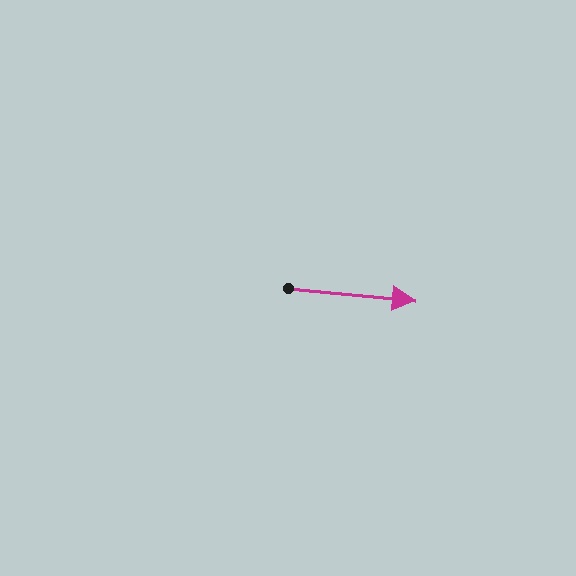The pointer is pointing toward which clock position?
Roughly 3 o'clock.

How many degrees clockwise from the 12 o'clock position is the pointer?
Approximately 95 degrees.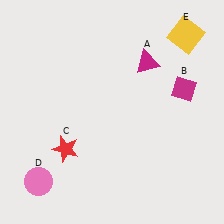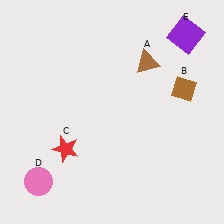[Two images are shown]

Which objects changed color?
A changed from magenta to brown. B changed from magenta to brown. E changed from yellow to purple.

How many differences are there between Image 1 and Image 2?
There are 3 differences between the two images.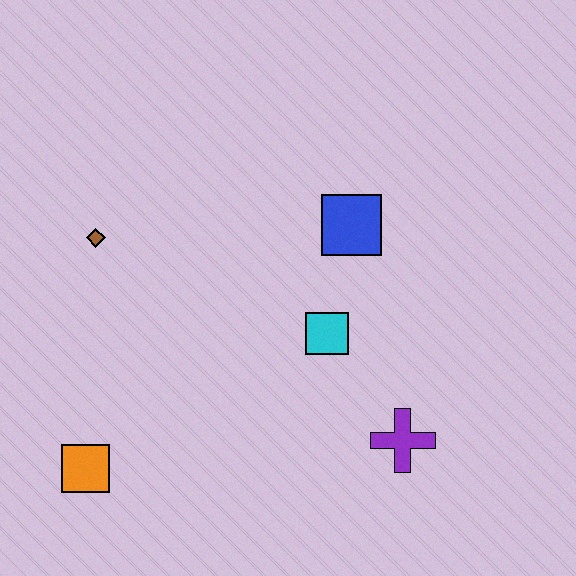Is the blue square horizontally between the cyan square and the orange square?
No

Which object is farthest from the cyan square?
The orange square is farthest from the cyan square.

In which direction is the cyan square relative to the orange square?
The cyan square is to the right of the orange square.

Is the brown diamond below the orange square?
No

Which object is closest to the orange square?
The brown diamond is closest to the orange square.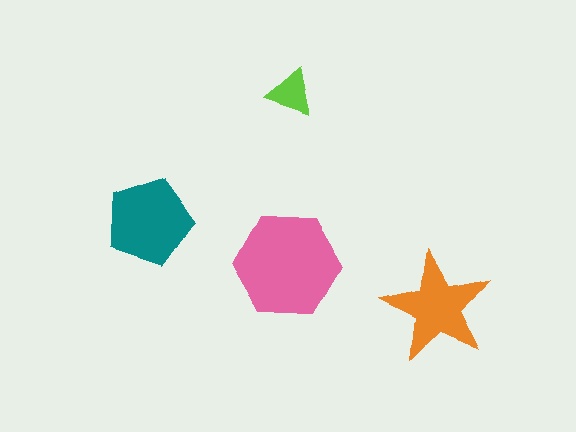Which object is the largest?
The pink hexagon.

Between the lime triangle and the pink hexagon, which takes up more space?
The pink hexagon.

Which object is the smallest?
The lime triangle.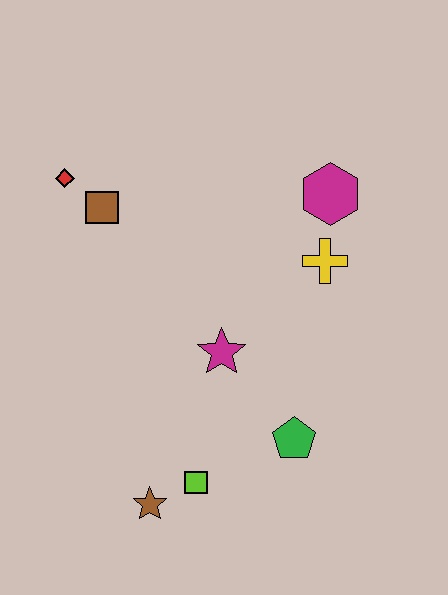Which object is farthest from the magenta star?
The red diamond is farthest from the magenta star.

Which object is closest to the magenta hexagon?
The yellow cross is closest to the magenta hexagon.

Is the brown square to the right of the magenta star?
No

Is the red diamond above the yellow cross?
Yes